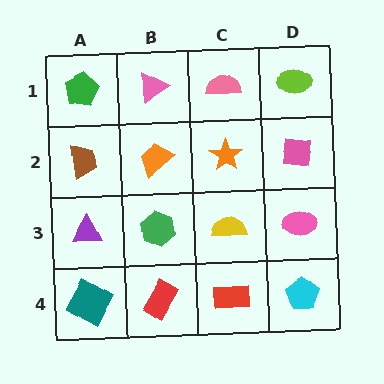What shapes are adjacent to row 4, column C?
A yellow semicircle (row 3, column C), a red rectangle (row 4, column B), a cyan pentagon (row 4, column D).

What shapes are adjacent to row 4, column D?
A pink ellipse (row 3, column D), a red rectangle (row 4, column C).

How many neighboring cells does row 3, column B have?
4.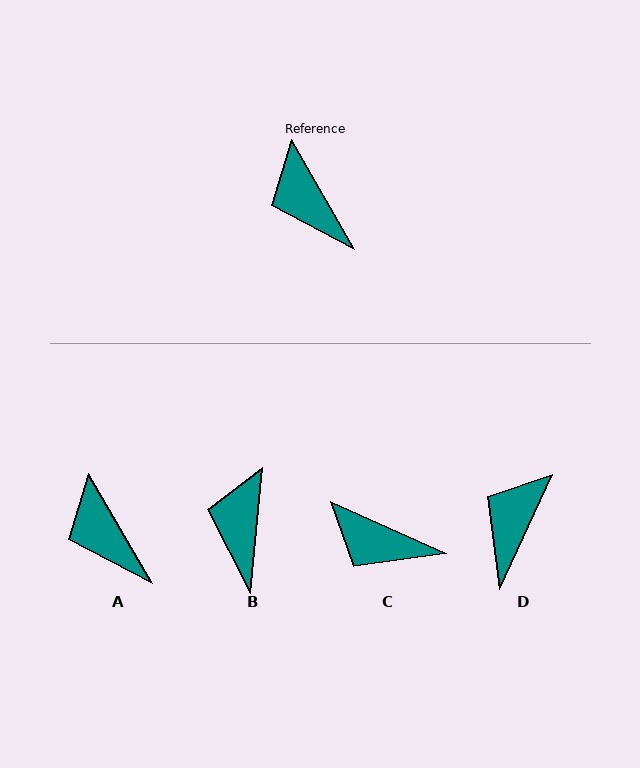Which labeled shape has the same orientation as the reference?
A.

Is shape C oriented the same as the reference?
No, it is off by about 36 degrees.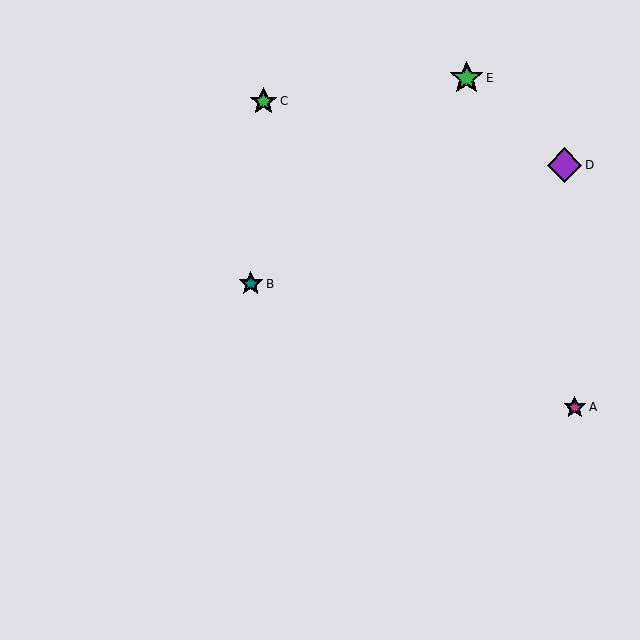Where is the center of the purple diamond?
The center of the purple diamond is at (565, 165).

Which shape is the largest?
The purple diamond (labeled D) is the largest.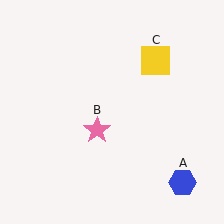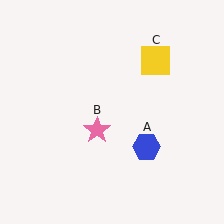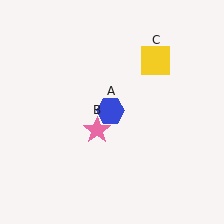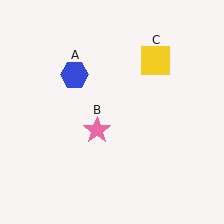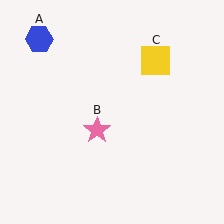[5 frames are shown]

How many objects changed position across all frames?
1 object changed position: blue hexagon (object A).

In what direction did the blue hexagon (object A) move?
The blue hexagon (object A) moved up and to the left.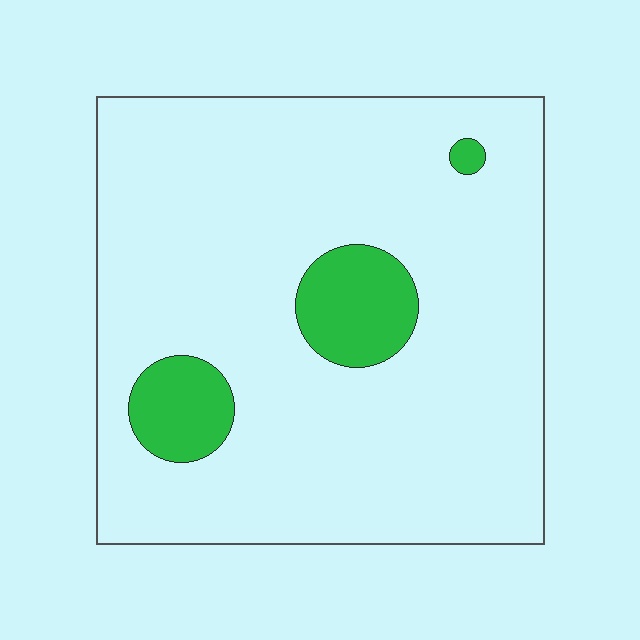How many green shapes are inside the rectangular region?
3.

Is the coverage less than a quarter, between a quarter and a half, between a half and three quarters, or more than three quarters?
Less than a quarter.